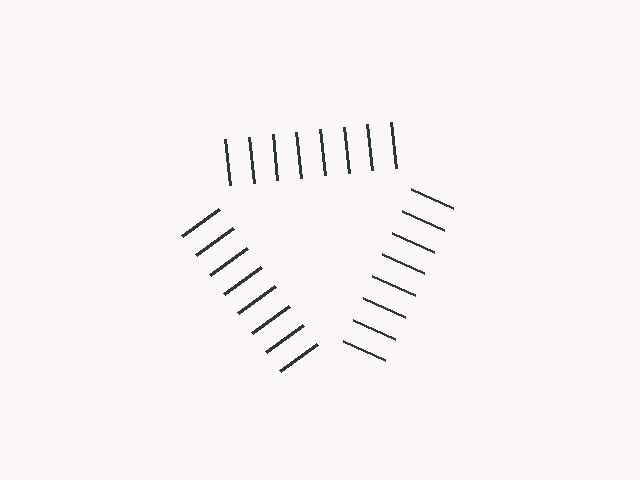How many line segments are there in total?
24 — 8 along each of the 3 edges.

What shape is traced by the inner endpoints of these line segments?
An illusory triangle — the line segments terminate on its edges but no continuous stroke is drawn.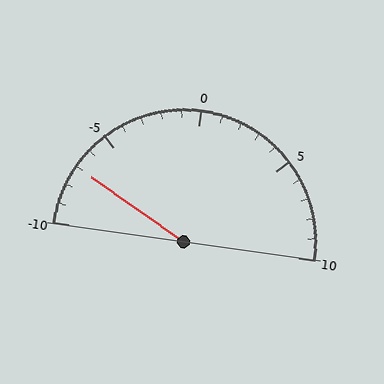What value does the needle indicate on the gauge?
The needle indicates approximately -7.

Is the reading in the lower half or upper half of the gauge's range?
The reading is in the lower half of the range (-10 to 10).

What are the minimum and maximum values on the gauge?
The gauge ranges from -10 to 10.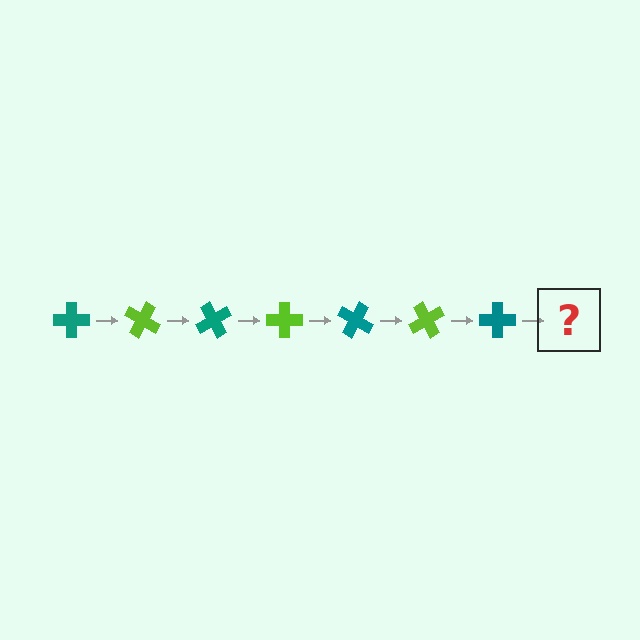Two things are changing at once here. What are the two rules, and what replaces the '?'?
The two rules are that it rotates 30 degrees each step and the color cycles through teal and lime. The '?' should be a lime cross, rotated 210 degrees from the start.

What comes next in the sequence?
The next element should be a lime cross, rotated 210 degrees from the start.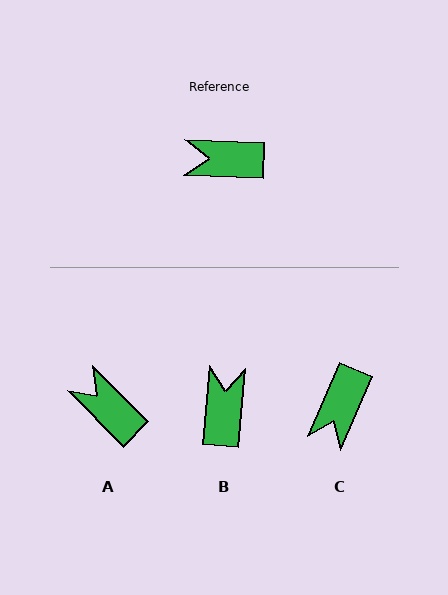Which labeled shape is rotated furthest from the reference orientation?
B, about 93 degrees away.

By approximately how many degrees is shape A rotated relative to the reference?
Approximately 43 degrees clockwise.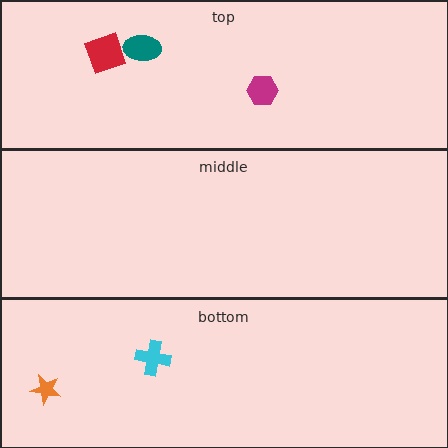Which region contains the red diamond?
The top region.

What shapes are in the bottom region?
The cyan cross, the orange star.